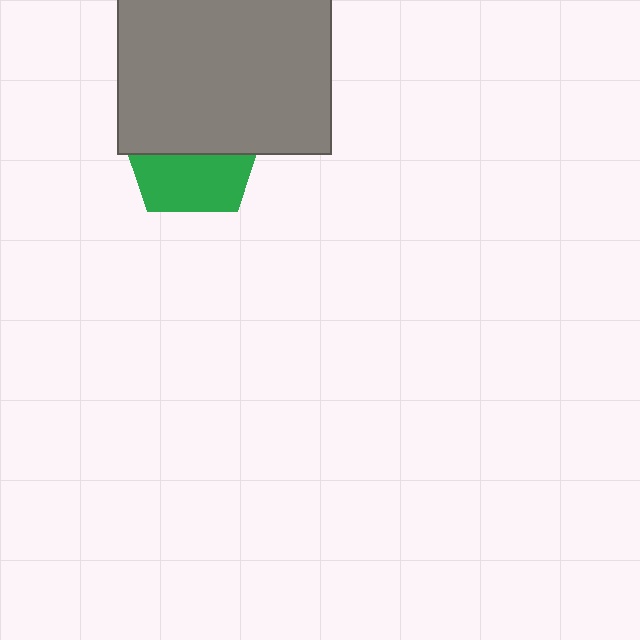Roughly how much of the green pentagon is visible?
A small part of it is visible (roughly 43%).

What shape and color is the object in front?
The object in front is a gray square.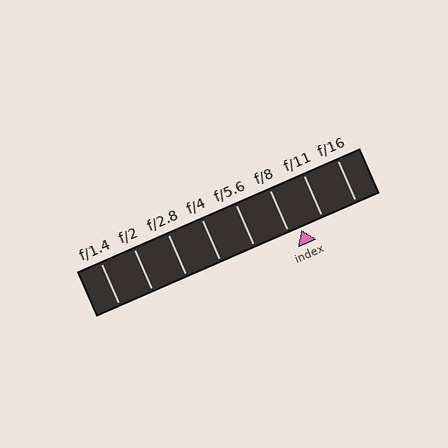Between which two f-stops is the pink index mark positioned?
The index mark is between f/8 and f/11.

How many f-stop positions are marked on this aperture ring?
There are 8 f-stop positions marked.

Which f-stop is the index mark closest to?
The index mark is closest to f/8.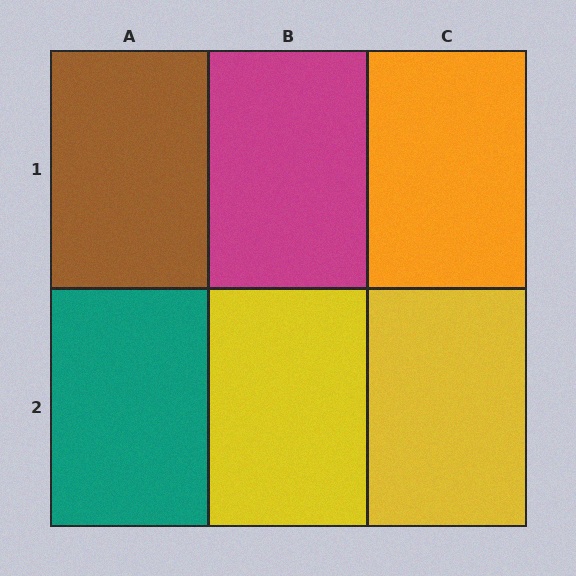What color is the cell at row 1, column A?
Brown.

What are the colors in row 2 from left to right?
Teal, yellow, yellow.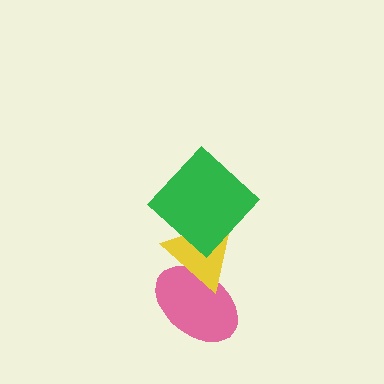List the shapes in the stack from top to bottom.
From top to bottom: the green diamond, the yellow triangle, the pink ellipse.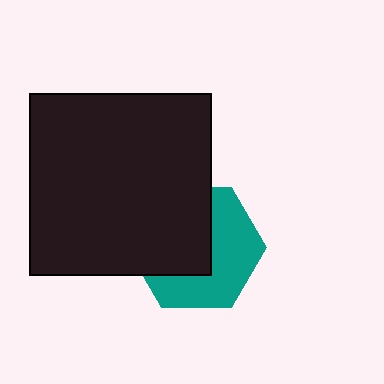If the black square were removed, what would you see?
You would see the complete teal hexagon.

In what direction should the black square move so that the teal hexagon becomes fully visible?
The black square should move toward the upper-left. That is the shortest direction to clear the overlap and leave the teal hexagon fully visible.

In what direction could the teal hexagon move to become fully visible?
The teal hexagon could move toward the lower-right. That would shift it out from behind the black square entirely.